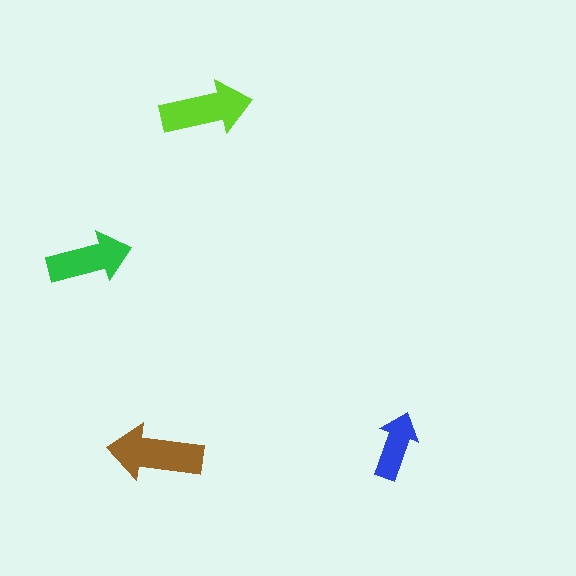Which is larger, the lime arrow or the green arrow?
The lime one.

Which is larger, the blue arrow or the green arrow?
The green one.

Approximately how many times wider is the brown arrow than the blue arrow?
About 1.5 times wider.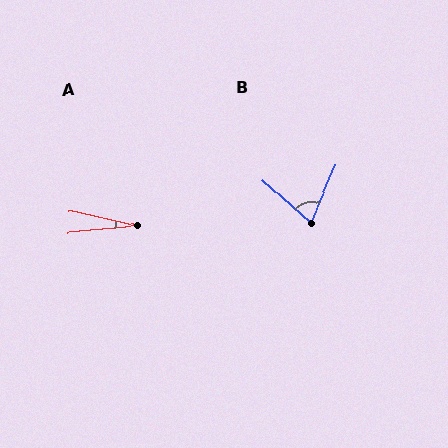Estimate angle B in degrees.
Approximately 72 degrees.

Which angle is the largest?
B, at approximately 72 degrees.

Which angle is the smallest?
A, at approximately 18 degrees.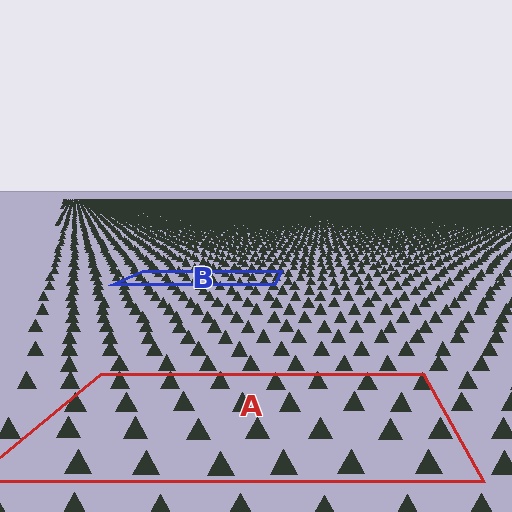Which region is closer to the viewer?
Region A is closer. The texture elements there are larger and more spread out.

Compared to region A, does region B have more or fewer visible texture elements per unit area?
Region B has more texture elements per unit area — they are packed more densely because it is farther away.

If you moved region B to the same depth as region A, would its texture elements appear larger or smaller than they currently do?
They would appear larger. At a closer depth, the same texture elements are projected at a bigger on-screen size.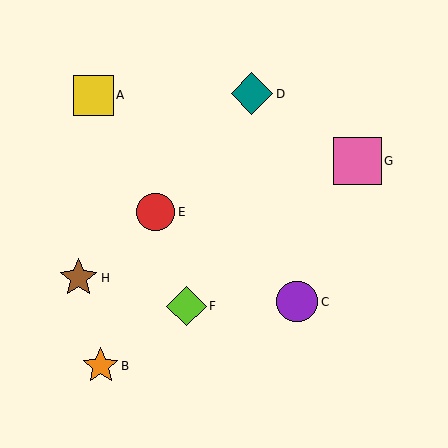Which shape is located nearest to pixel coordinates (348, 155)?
The pink square (labeled G) at (358, 161) is nearest to that location.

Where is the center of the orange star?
The center of the orange star is at (101, 366).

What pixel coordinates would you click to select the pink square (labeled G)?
Click at (358, 161) to select the pink square G.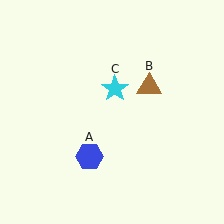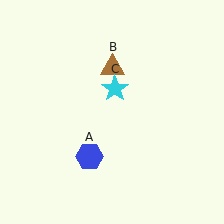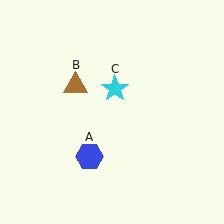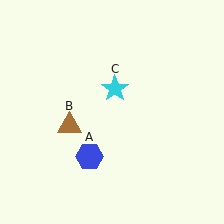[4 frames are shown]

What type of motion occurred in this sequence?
The brown triangle (object B) rotated counterclockwise around the center of the scene.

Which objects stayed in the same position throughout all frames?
Blue hexagon (object A) and cyan star (object C) remained stationary.